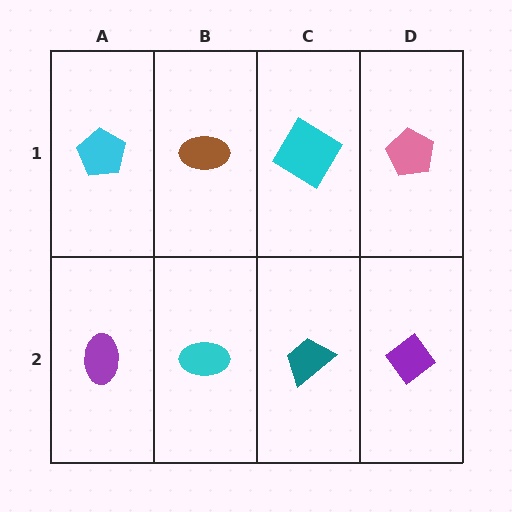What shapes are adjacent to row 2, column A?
A cyan pentagon (row 1, column A), a cyan ellipse (row 2, column B).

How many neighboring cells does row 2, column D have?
2.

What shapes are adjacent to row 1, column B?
A cyan ellipse (row 2, column B), a cyan pentagon (row 1, column A), a cyan diamond (row 1, column C).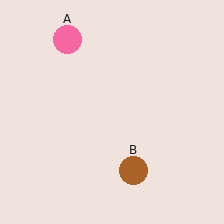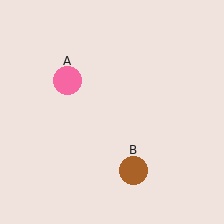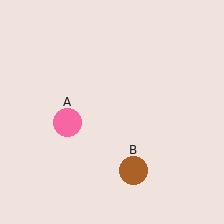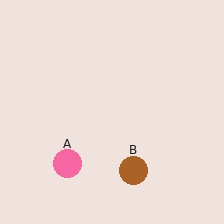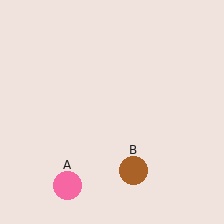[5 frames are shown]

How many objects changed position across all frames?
1 object changed position: pink circle (object A).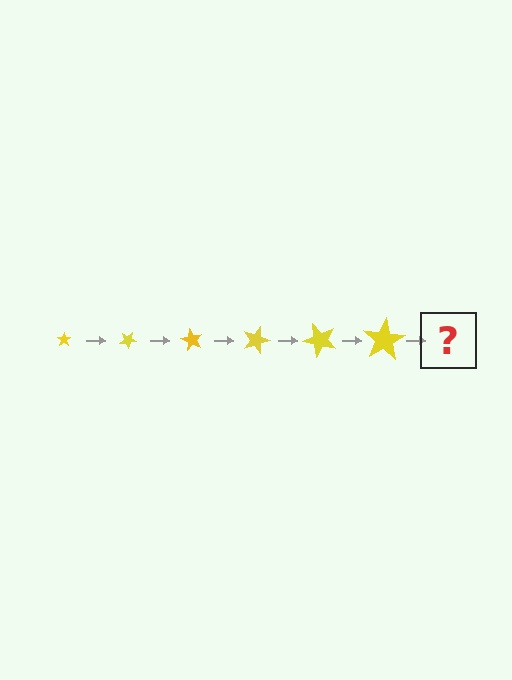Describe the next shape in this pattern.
It should be a star, larger than the previous one and rotated 180 degrees from the start.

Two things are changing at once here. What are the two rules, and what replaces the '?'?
The two rules are that the star grows larger each step and it rotates 30 degrees each step. The '?' should be a star, larger than the previous one and rotated 180 degrees from the start.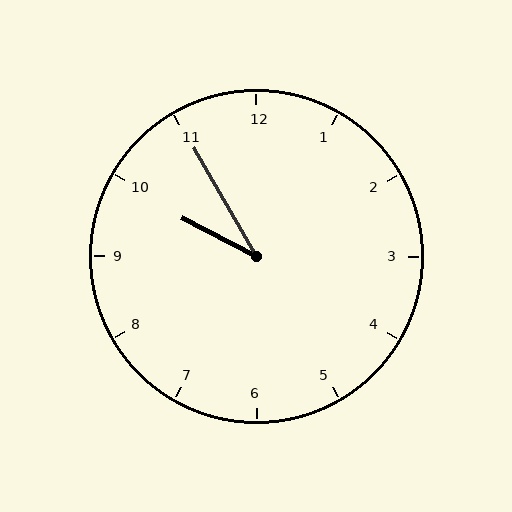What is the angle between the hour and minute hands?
Approximately 32 degrees.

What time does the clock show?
9:55.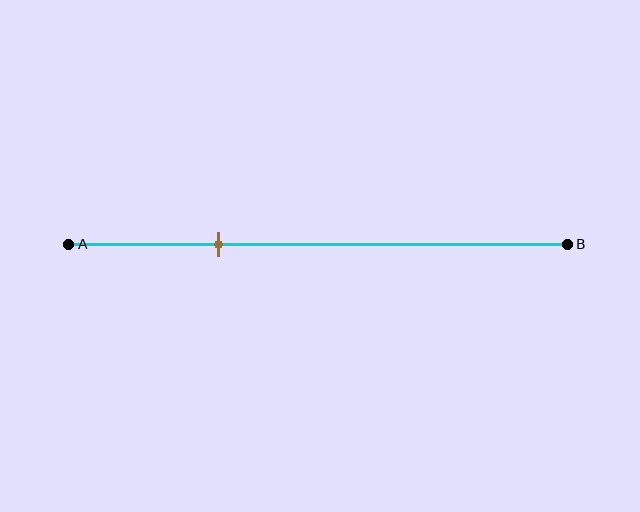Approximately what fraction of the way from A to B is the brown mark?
The brown mark is approximately 30% of the way from A to B.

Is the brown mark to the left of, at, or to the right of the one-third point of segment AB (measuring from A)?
The brown mark is to the left of the one-third point of segment AB.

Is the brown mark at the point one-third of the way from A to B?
No, the mark is at about 30% from A, not at the 33% one-third point.